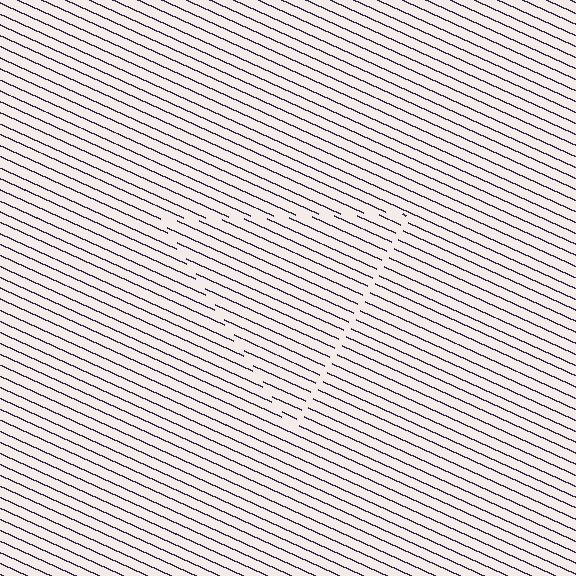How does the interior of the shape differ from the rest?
The interior of the shape contains the same grating, shifted by half a period — the contour is defined by the phase discontinuity where line-ends from the inner and outer gratings abut.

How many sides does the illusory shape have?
3 sides — the line-ends trace a triangle.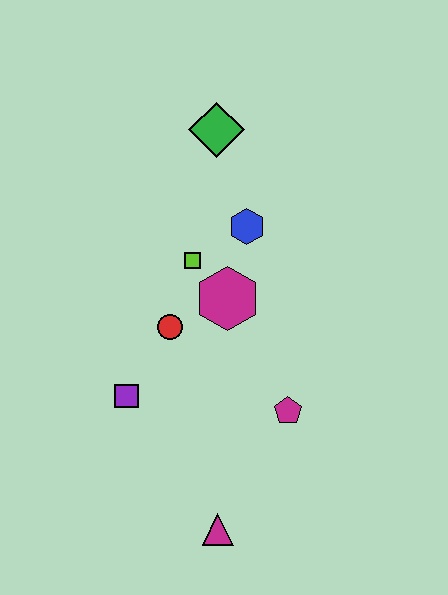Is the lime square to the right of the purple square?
Yes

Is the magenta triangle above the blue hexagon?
No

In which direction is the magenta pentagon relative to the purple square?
The magenta pentagon is to the right of the purple square.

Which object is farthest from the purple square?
The green diamond is farthest from the purple square.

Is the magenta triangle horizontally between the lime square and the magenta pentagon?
Yes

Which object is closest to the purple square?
The red circle is closest to the purple square.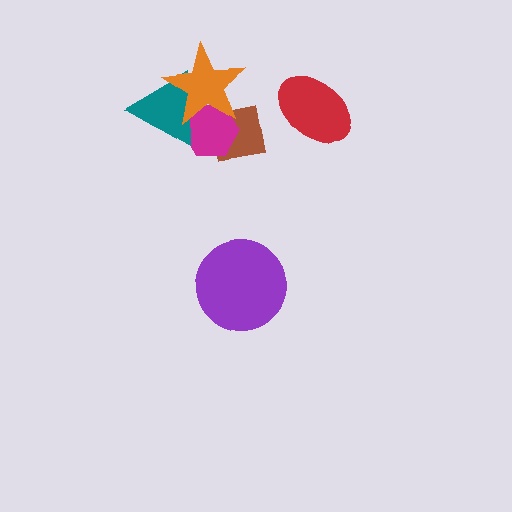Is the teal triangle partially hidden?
Yes, it is partially covered by another shape.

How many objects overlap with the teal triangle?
2 objects overlap with the teal triangle.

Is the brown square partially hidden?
Yes, it is partially covered by another shape.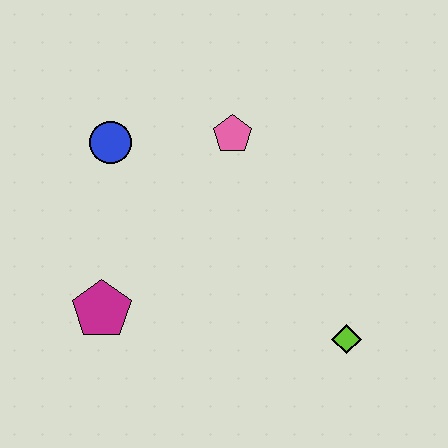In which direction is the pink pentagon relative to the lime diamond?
The pink pentagon is above the lime diamond.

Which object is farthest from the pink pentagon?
The lime diamond is farthest from the pink pentagon.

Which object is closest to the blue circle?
The pink pentagon is closest to the blue circle.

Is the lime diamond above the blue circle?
No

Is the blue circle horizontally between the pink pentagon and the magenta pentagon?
Yes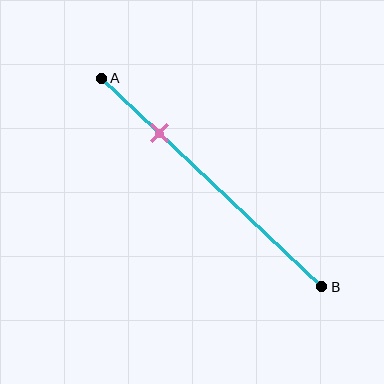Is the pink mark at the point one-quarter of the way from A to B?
Yes, the mark is approximately at the one-quarter point.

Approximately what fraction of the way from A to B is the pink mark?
The pink mark is approximately 25% of the way from A to B.